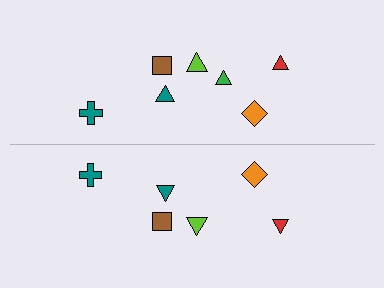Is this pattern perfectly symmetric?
No, the pattern is not perfectly symmetric. A green triangle is missing from the bottom side.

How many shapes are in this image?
There are 13 shapes in this image.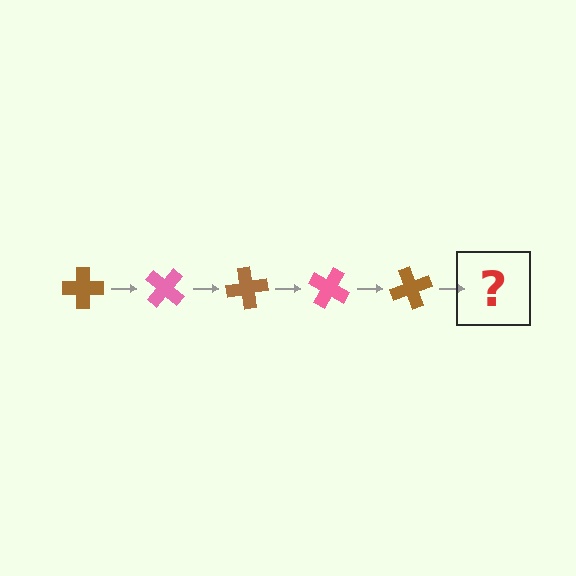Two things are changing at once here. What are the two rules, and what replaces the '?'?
The two rules are that it rotates 40 degrees each step and the color cycles through brown and pink. The '?' should be a pink cross, rotated 200 degrees from the start.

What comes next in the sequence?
The next element should be a pink cross, rotated 200 degrees from the start.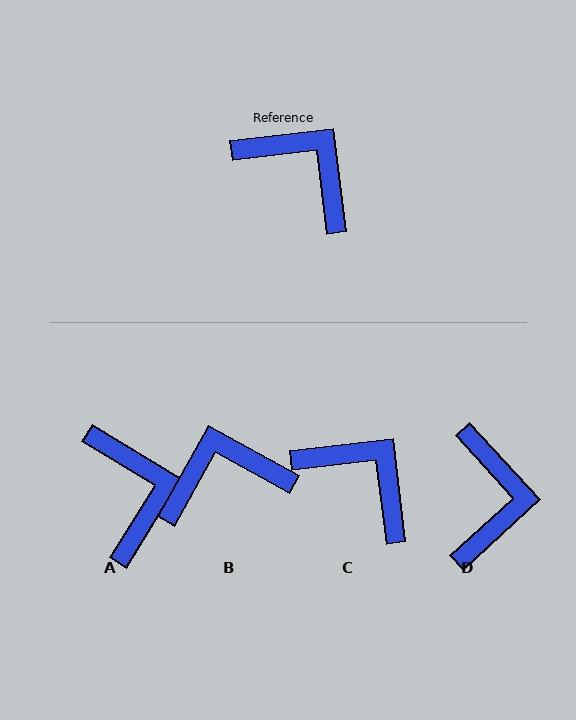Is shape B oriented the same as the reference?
No, it is off by about 54 degrees.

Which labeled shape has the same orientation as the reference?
C.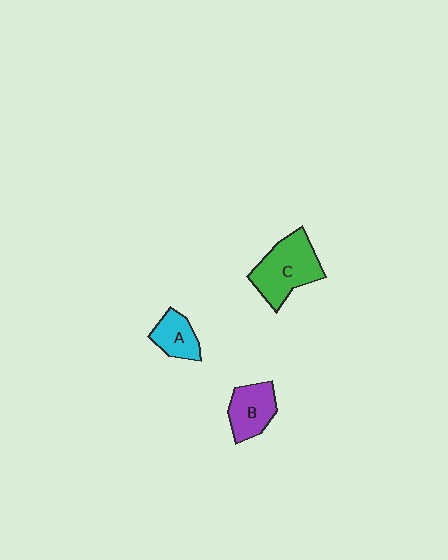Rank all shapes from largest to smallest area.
From largest to smallest: C (green), B (purple), A (cyan).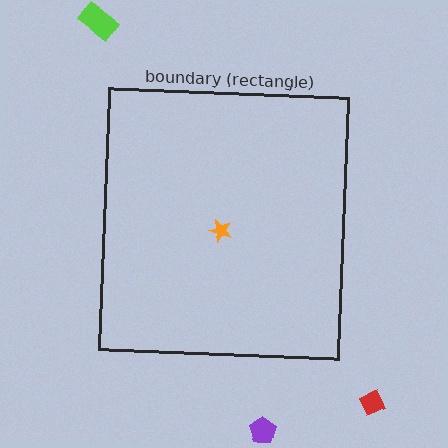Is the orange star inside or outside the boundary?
Inside.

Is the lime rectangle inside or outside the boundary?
Outside.